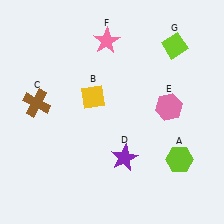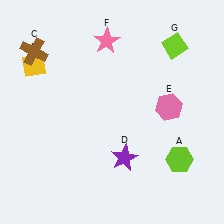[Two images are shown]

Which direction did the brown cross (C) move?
The brown cross (C) moved up.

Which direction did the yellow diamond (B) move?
The yellow diamond (B) moved left.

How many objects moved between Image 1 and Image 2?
2 objects moved between the two images.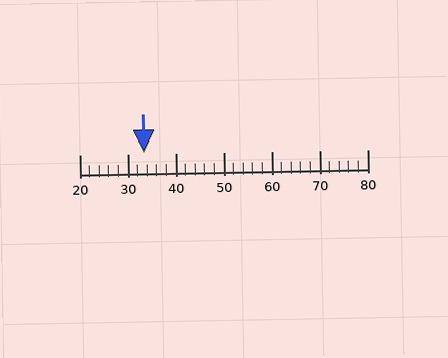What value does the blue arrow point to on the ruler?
The blue arrow points to approximately 34.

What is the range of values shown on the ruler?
The ruler shows values from 20 to 80.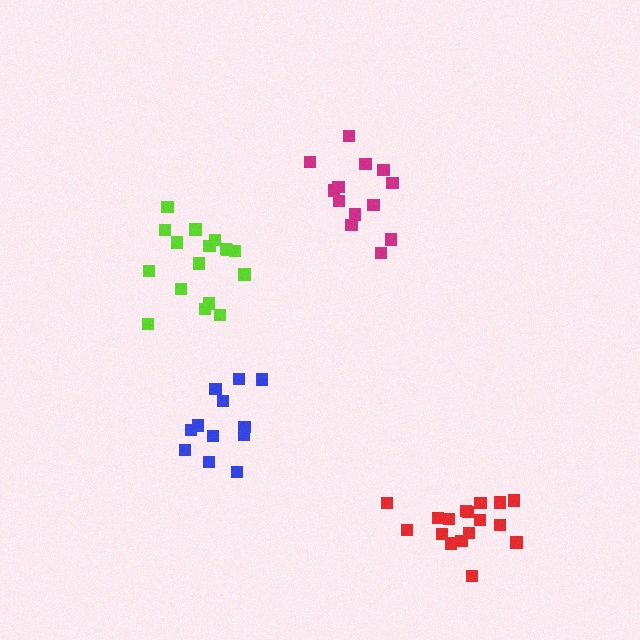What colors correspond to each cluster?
The clusters are colored: blue, red, lime, magenta.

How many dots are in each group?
Group 1: 12 dots, Group 2: 17 dots, Group 3: 17 dots, Group 4: 13 dots (59 total).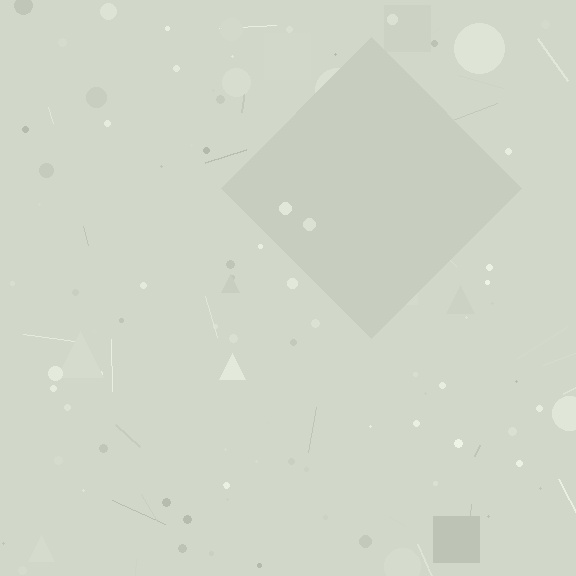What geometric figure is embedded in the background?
A diamond is embedded in the background.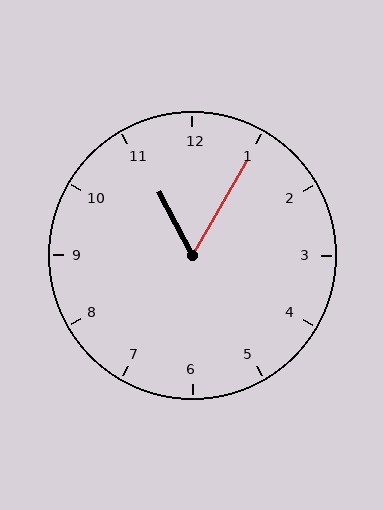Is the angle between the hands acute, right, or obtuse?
It is acute.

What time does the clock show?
11:05.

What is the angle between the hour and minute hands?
Approximately 58 degrees.